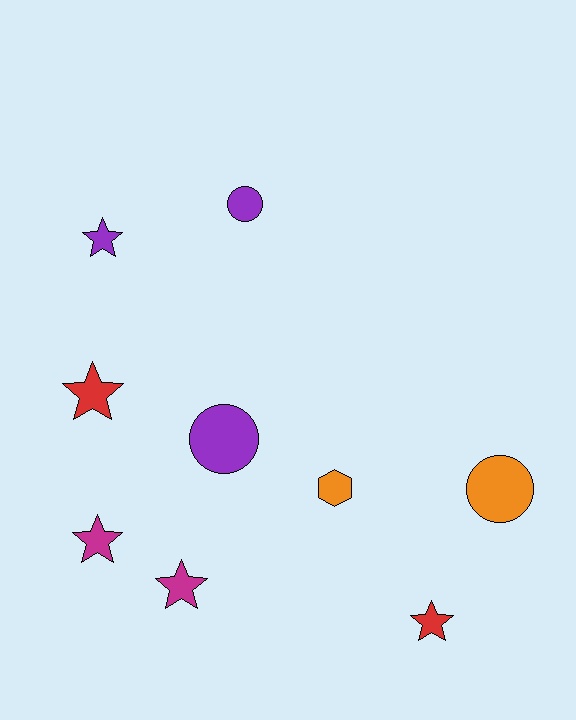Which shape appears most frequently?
Star, with 5 objects.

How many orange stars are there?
There are no orange stars.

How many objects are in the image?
There are 9 objects.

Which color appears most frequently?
Purple, with 3 objects.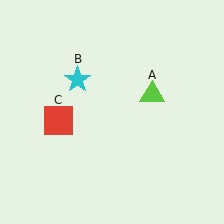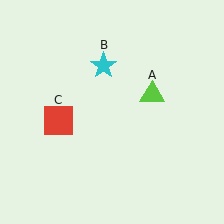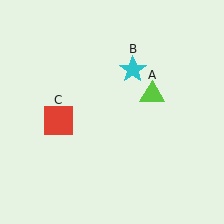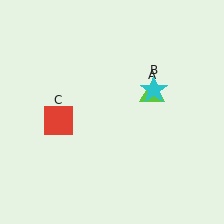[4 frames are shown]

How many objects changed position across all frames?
1 object changed position: cyan star (object B).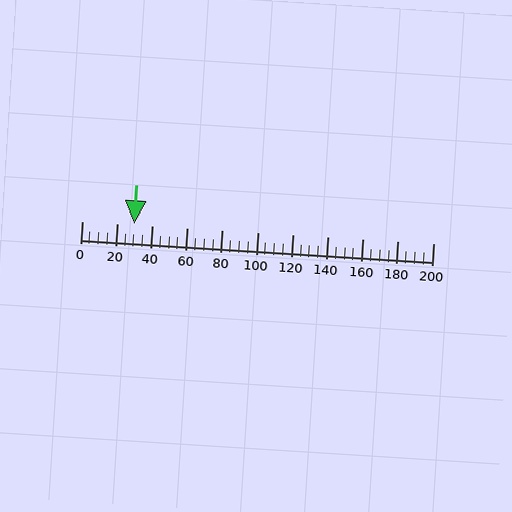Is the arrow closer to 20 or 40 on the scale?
The arrow is closer to 40.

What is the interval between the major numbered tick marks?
The major tick marks are spaced 20 units apart.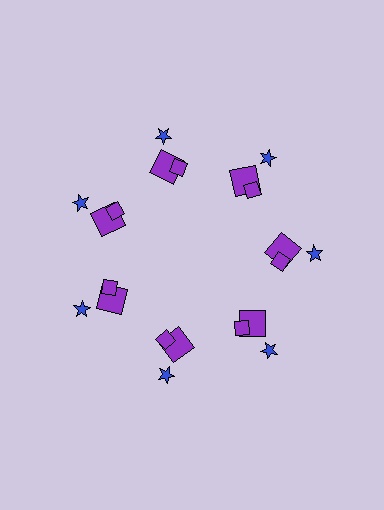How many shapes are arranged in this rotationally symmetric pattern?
There are 21 shapes, arranged in 7 groups of 3.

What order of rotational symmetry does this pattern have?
This pattern has 7-fold rotational symmetry.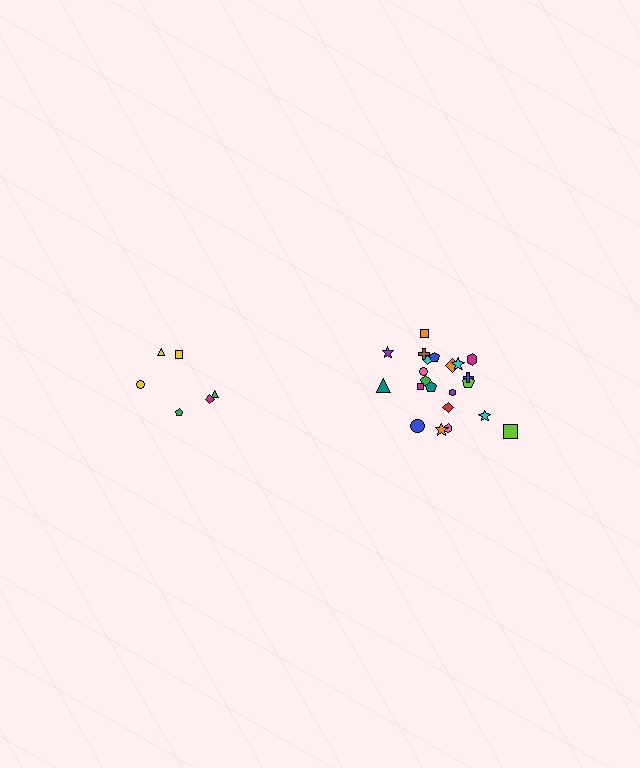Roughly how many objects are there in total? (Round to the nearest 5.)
Roughly 30 objects in total.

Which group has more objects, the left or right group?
The right group.